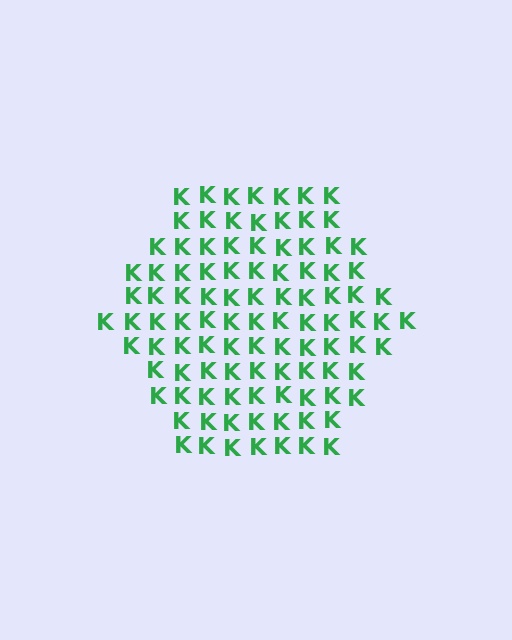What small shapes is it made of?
It is made of small letter K's.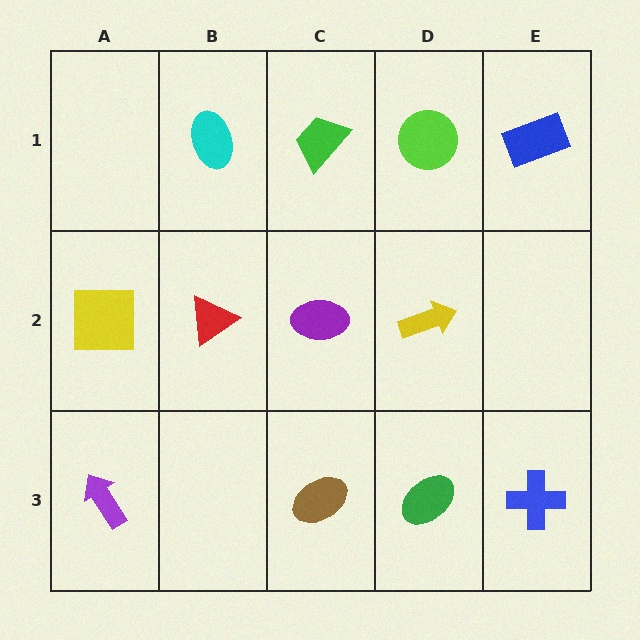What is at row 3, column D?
A green ellipse.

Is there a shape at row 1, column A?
No, that cell is empty.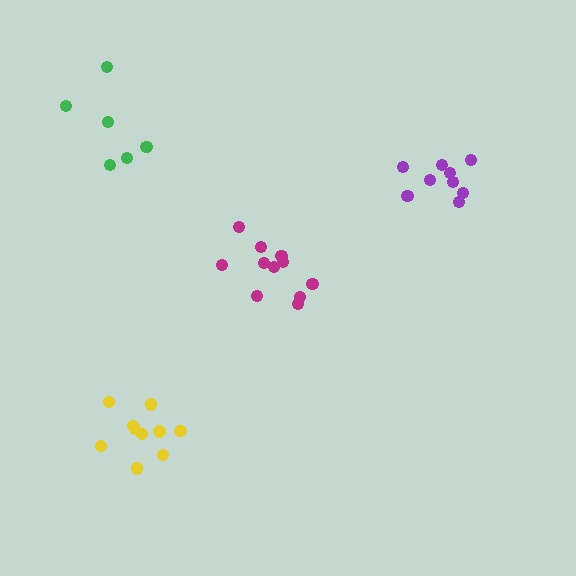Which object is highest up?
The green cluster is topmost.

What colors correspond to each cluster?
The clusters are colored: green, magenta, yellow, purple.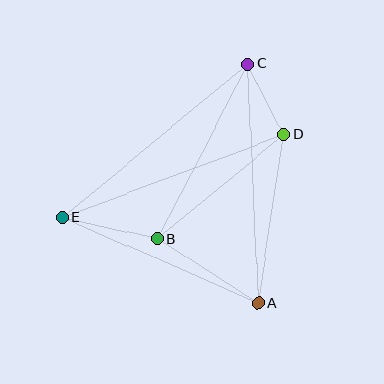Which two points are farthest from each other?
Points C and E are farthest from each other.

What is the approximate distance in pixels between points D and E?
The distance between D and E is approximately 236 pixels.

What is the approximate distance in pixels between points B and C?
The distance between B and C is approximately 197 pixels.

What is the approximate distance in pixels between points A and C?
The distance between A and C is approximately 239 pixels.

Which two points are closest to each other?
Points C and D are closest to each other.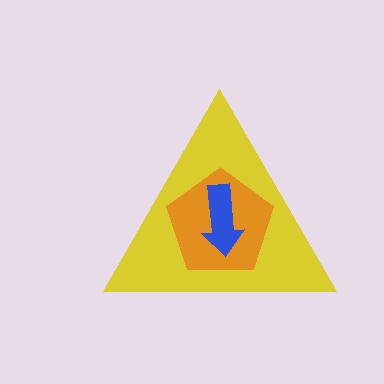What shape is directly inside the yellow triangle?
The orange pentagon.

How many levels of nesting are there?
3.